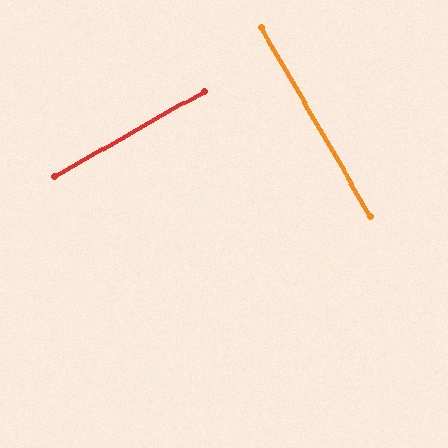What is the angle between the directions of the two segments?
Approximately 90 degrees.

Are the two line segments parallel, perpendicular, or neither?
Perpendicular — they meet at approximately 90°.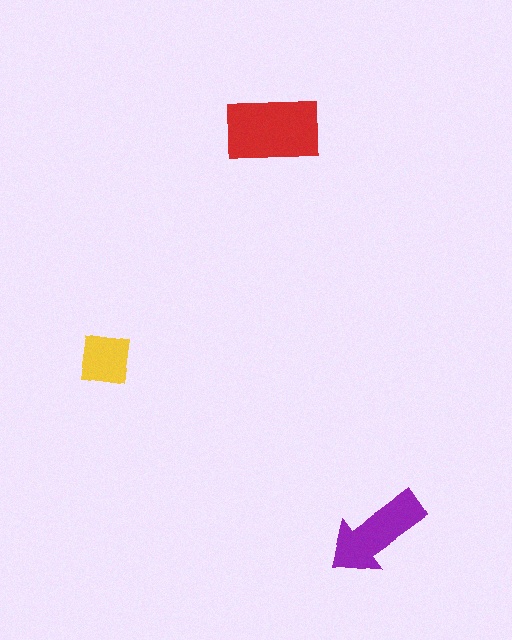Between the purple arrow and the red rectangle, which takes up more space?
The red rectangle.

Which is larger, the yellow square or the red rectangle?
The red rectangle.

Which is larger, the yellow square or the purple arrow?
The purple arrow.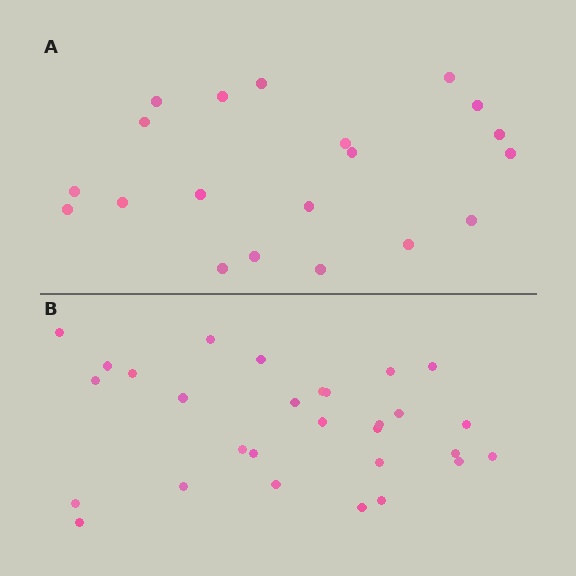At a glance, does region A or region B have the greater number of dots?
Region B (the bottom region) has more dots.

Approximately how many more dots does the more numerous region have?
Region B has roughly 8 or so more dots than region A.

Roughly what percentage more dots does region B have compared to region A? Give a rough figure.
About 45% more.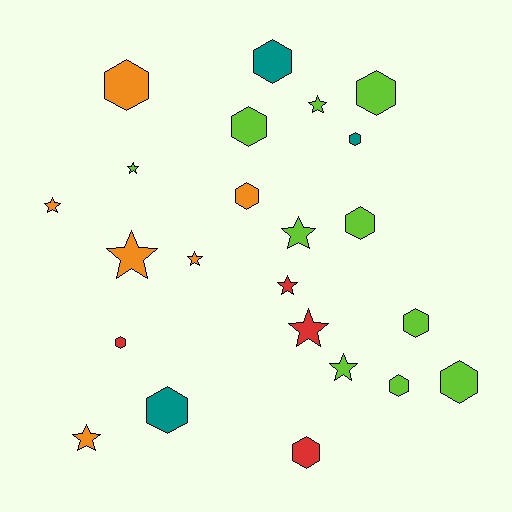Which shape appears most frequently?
Hexagon, with 13 objects.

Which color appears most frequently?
Lime, with 10 objects.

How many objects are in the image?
There are 23 objects.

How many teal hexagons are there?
There are 3 teal hexagons.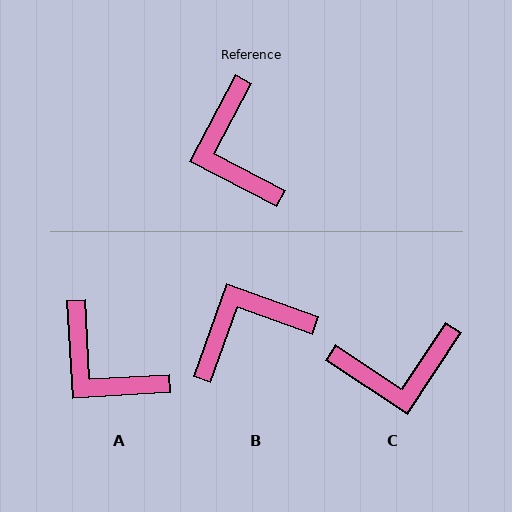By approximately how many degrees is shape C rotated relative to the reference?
Approximately 84 degrees counter-clockwise.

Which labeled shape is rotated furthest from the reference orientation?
C, about 84 degrees away.